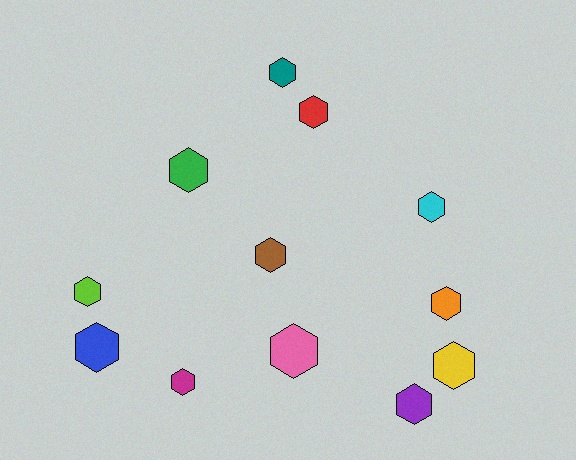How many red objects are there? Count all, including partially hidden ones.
There is 1 red object.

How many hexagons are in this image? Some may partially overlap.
There are 12 hexagons.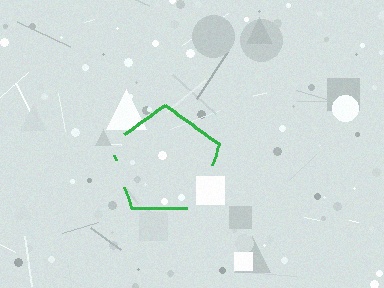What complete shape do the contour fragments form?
The contour fragments form a pentagon.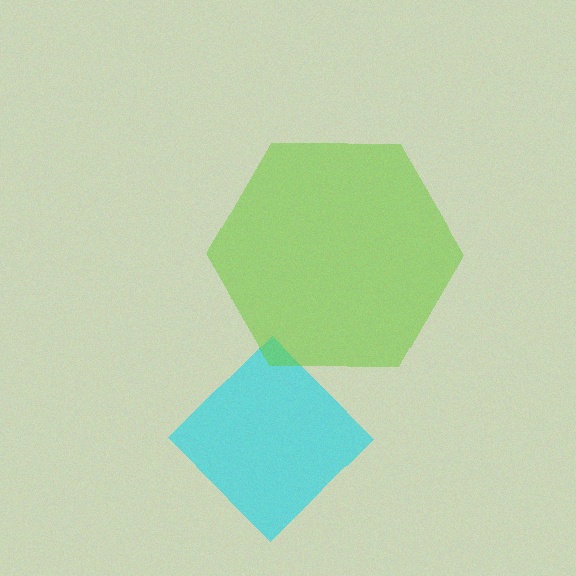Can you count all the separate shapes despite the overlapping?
Yes, there are 2 separate shapes.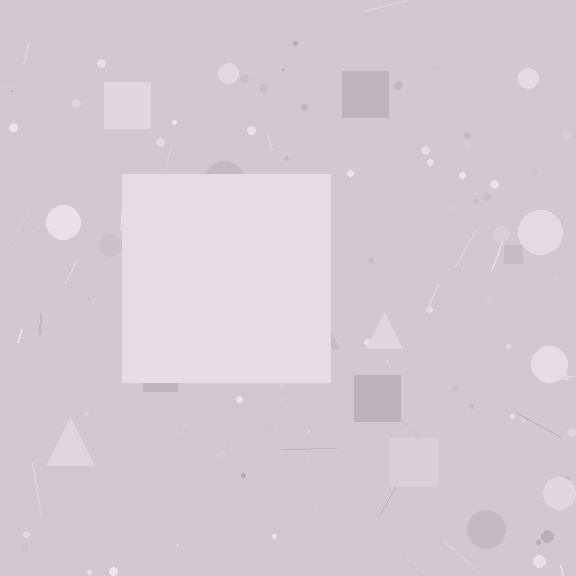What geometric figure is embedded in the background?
A square is embedded in the background.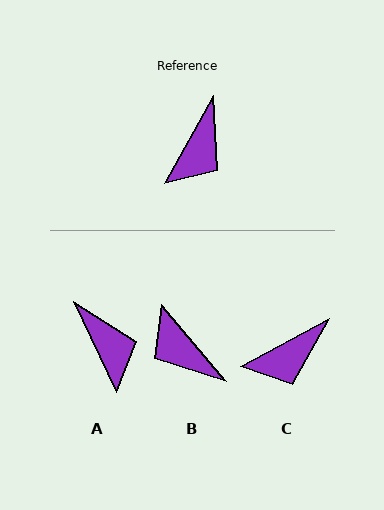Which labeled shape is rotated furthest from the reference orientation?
B, about 111 degrees away.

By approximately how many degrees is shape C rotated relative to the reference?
Approximately 32 degrees clockwise.